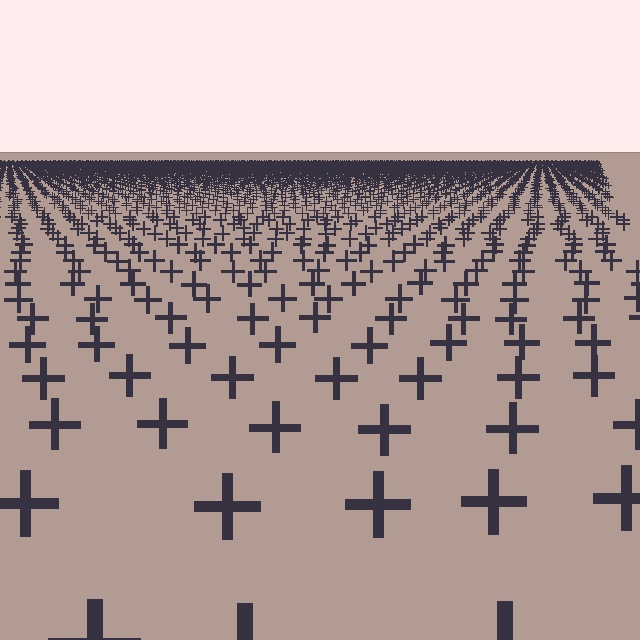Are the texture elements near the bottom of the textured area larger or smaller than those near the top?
Larger. Near the bottom, elements are closer to the viewer and appear at a bigger on-screen size.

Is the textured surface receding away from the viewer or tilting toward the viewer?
The surface is receding away from the viewer. Texture elements get smaller and denser toward the top.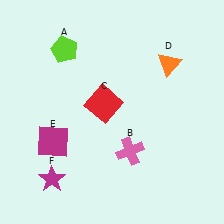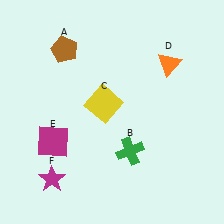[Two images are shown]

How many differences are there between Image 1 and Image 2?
There are 3 differences between the two images.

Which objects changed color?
A changed from lime to brown. B changed from pink to green. C changed from red to yellow.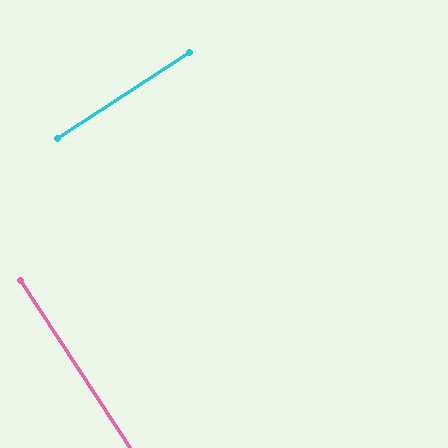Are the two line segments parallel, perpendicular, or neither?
Perpendicular — they meet at approximately 90°.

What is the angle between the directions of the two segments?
Approximately 90 degrees.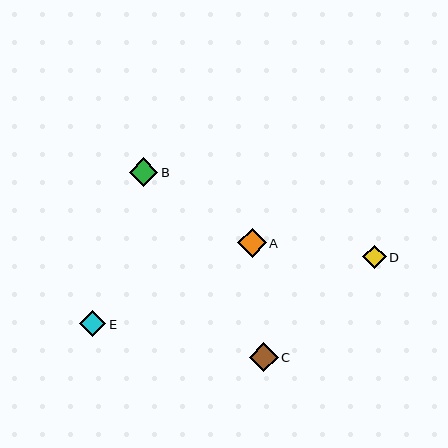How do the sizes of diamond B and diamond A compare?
Diamond B and diamond A are approximately the same size.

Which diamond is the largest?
Diamond B is the largest with a size of approximately 29 pixels.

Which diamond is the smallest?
Diamond D is the smallest with a size of approximately 23 pixels.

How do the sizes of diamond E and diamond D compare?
Diamond E and diamond D are approximately the same size.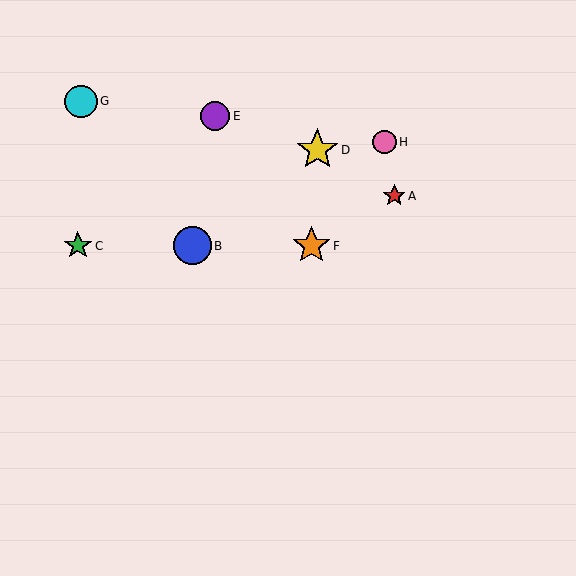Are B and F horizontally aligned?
Yes, both are at y≈246.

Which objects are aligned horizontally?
Objects B, C, F are aligned horizontally.